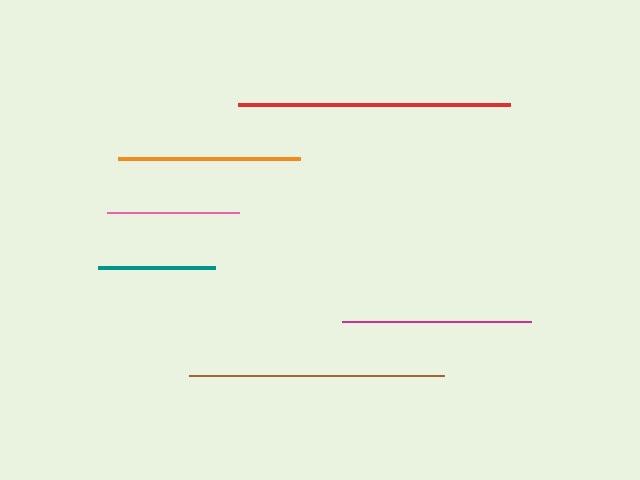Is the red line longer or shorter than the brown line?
The red line is longer than the brown line.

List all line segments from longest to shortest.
From longest to shortest: red, brown, magenta, orange, pink, teal.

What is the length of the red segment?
The red segment is approximately 271 pixels long.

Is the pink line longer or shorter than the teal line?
The pink line is longer than the teal line.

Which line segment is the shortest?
The teal line is the shortest at approximately 117 pixels.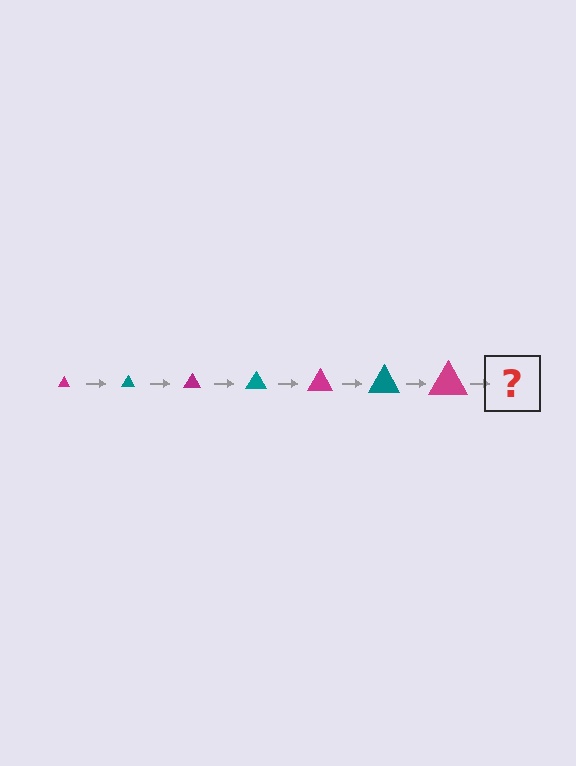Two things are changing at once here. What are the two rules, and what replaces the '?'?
The two rules are that the triangle grows larger each step and the color cycles through magenta and teal. The '?' should be a teal triangle, larger than the previous one.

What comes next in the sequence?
The next element should be a teal triangle, larger than the previous one.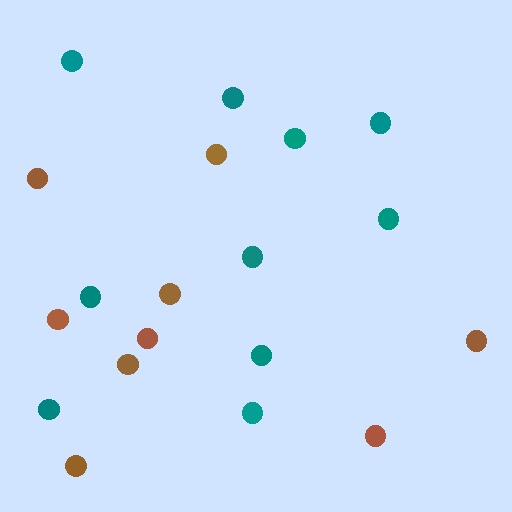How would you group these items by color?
There are 2 groups: one group of brown circles (9) and one group of teal circles (10).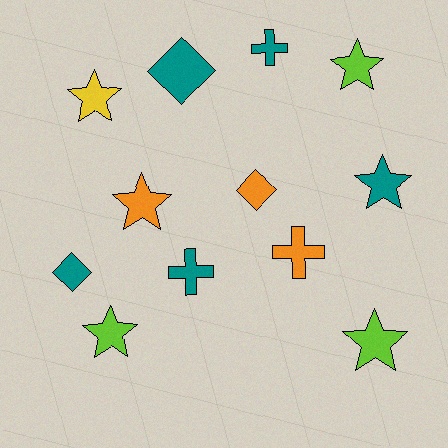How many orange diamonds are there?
There is 1 orange diamond.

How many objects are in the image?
There are 12 objects.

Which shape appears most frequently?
Star, with 6 objects.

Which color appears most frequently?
Teal, with 5 objects.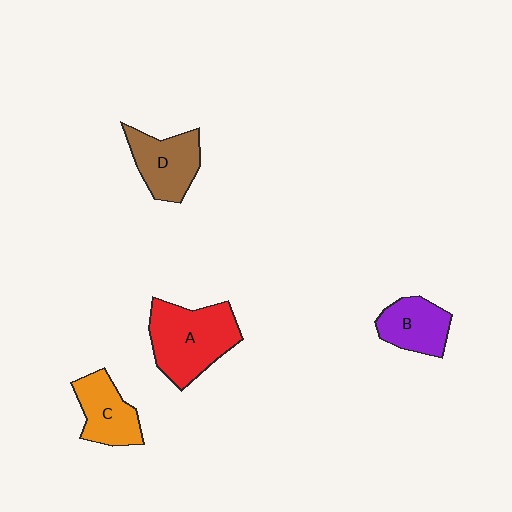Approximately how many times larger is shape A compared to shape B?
Approximately 1.7 times.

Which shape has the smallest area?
Shape B (purple).